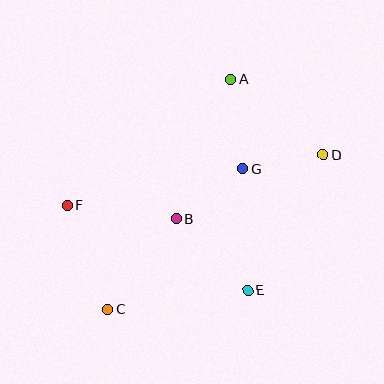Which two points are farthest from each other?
Points C and D are farthest from each other.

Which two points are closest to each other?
Points D and G are closest to each other.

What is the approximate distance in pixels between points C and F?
The distance between C and F is approximately 112 pixels.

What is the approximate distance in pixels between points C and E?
The distance between C and E is approximately 141 pixels.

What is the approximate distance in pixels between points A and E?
The distance between A and E is approximately 211 pixels.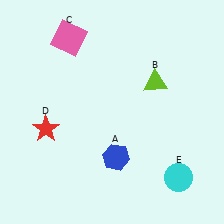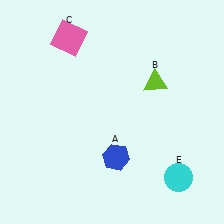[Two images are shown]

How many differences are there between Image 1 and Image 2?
There is 1 difference between the two images.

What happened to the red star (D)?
The red star (D) was removed in Image 2. It was in the bottom-left area of Image 1.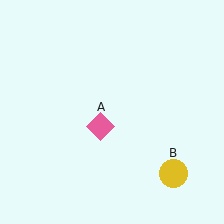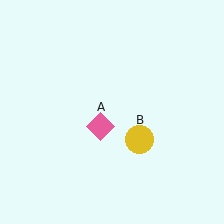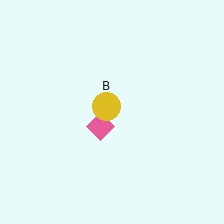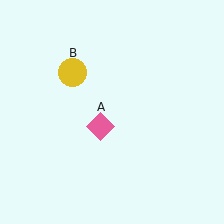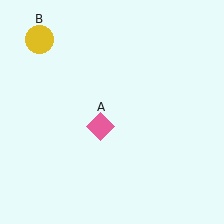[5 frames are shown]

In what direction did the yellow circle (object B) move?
The yellow circle (object B) moved up and to the left.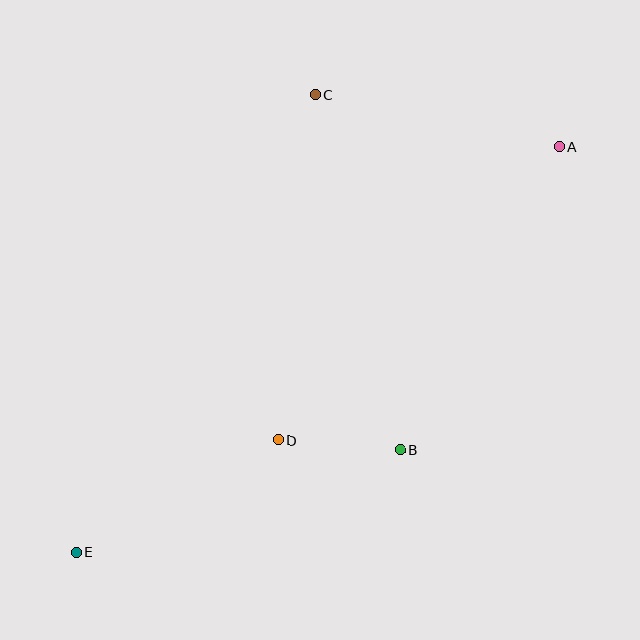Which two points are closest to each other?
Points B and D are closest to each other.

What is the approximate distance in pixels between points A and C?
The distance between A and C is approximately 250 pixels.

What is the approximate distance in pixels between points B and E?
The distance between B and E is approximately 340 pixels.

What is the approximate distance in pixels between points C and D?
The distance between C and D is approximately 348 pixels.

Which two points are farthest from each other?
Points A and E are farthest from each other.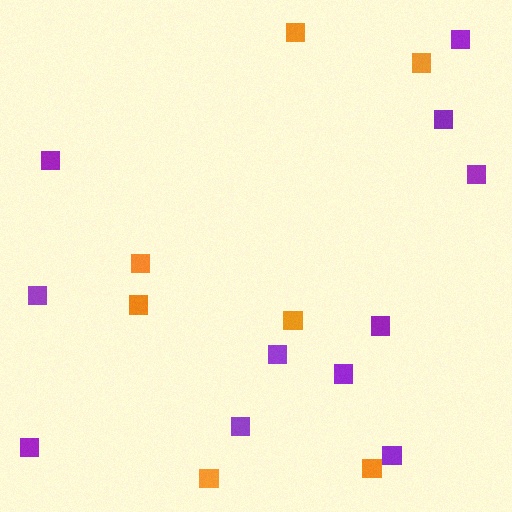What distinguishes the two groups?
There are 2 groups: one group of purple squares (11) and one group of orange squares (7).